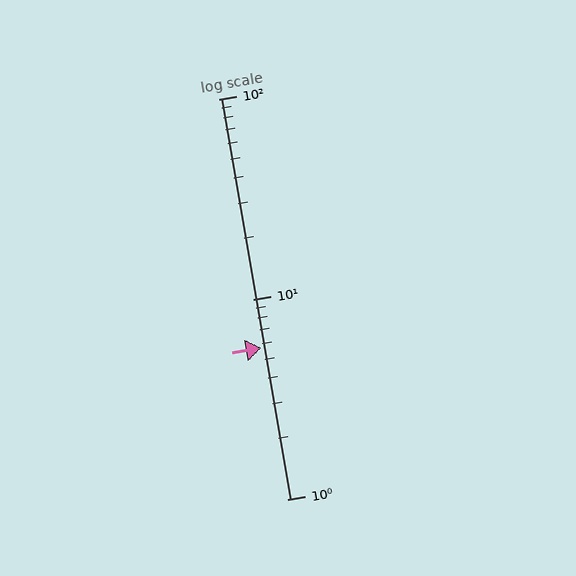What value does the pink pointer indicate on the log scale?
The pointer indicates approximately 5.7.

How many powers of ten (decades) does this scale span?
The scale spans 2 decades, from 1 to 100.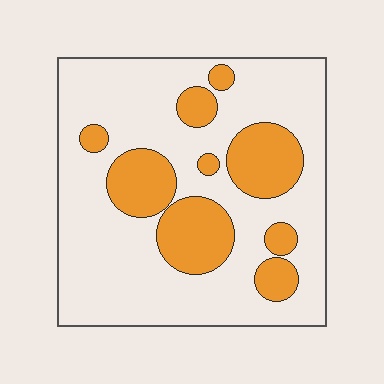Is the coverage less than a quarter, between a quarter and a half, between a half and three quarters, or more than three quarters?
Between a quarter and a half.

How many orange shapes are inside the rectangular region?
9.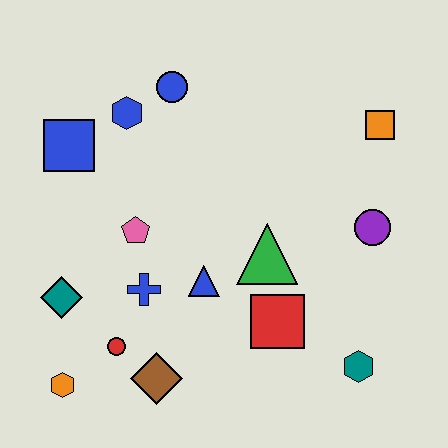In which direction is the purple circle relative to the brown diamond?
The purple circle is to the right of the brown diamond.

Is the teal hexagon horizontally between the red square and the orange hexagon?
No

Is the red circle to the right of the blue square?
Yes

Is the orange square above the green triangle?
Yes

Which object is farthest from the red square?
The blue square is farthest from the red square.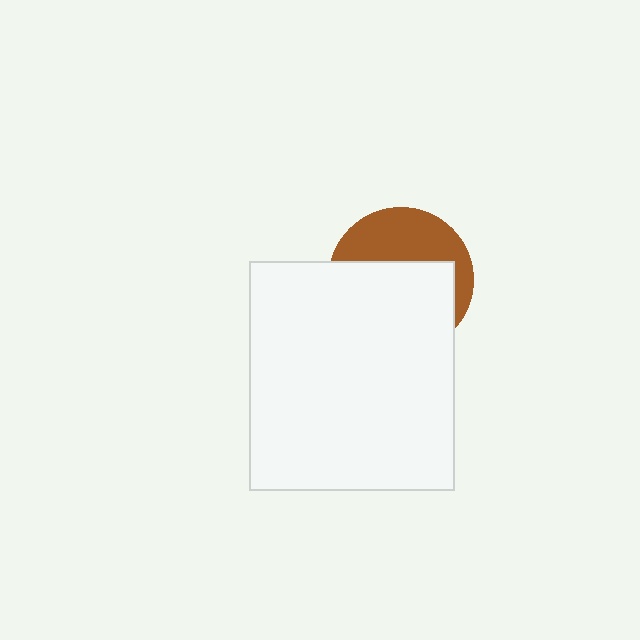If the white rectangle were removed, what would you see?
You would see the complete brown circle.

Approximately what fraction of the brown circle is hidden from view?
Roughly 60% of the brown circle is hidden behind the white rectangle.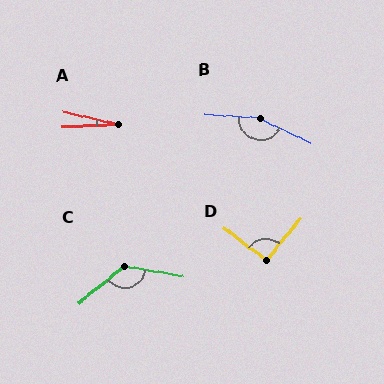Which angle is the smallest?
A, at approximately 16 degrees.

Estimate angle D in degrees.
Approximately 92 degrees.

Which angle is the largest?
B, at approximately 157 degrees.